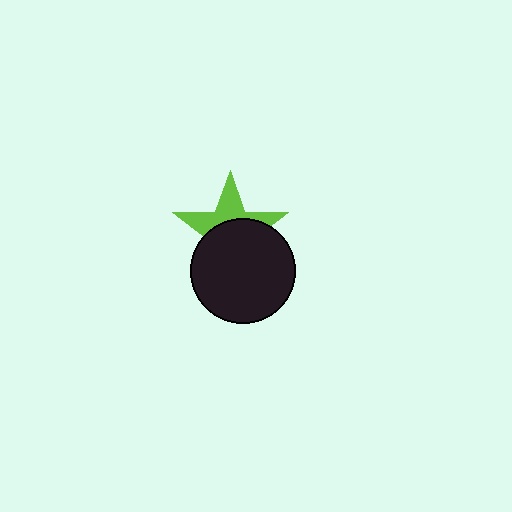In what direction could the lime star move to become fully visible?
The lime star could move up. That would shift it out from behind the black circle entirely.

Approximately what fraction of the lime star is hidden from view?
Roughly 58% of the lime star is hidden behind the black circle.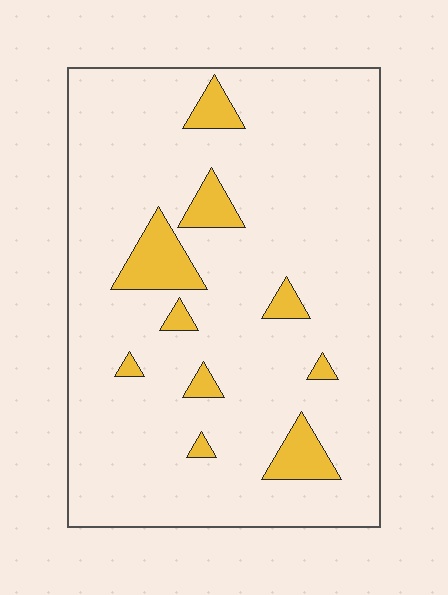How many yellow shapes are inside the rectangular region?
10.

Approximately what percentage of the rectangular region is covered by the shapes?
Approximately 10%.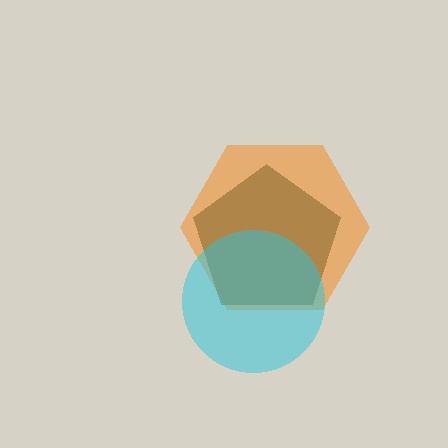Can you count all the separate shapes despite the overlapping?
Yes, there are 3 separate shapes.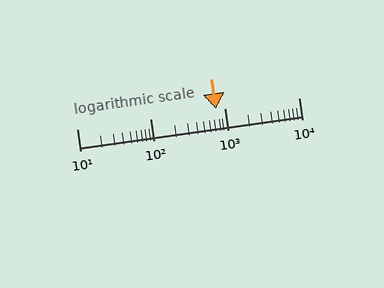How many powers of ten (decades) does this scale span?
The scale spans 3 decades, from 10 to 10000.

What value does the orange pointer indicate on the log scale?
The pointer indicates approximately 770.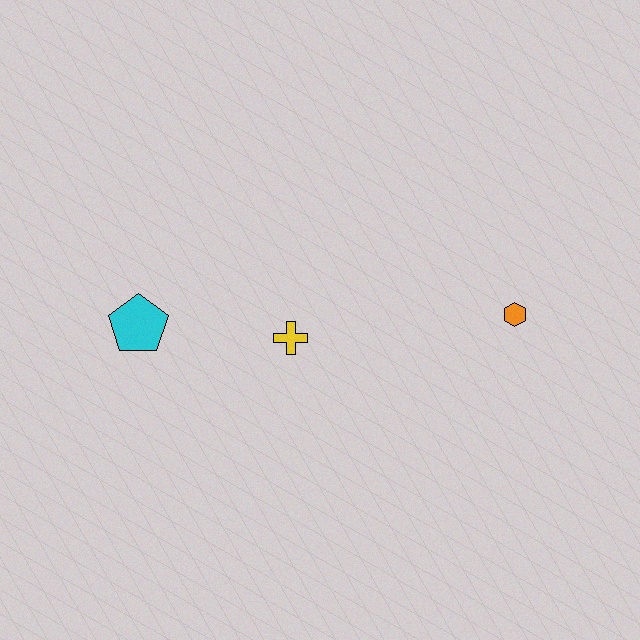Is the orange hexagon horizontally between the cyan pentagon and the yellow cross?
No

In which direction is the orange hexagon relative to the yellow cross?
The orange hexagon is to the right of the yellow cross.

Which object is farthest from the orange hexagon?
The cyan pentagon is farthest from the orange hexagon.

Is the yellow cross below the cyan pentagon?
Yes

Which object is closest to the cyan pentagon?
The yellow cross is closest to the cyan pentagon.